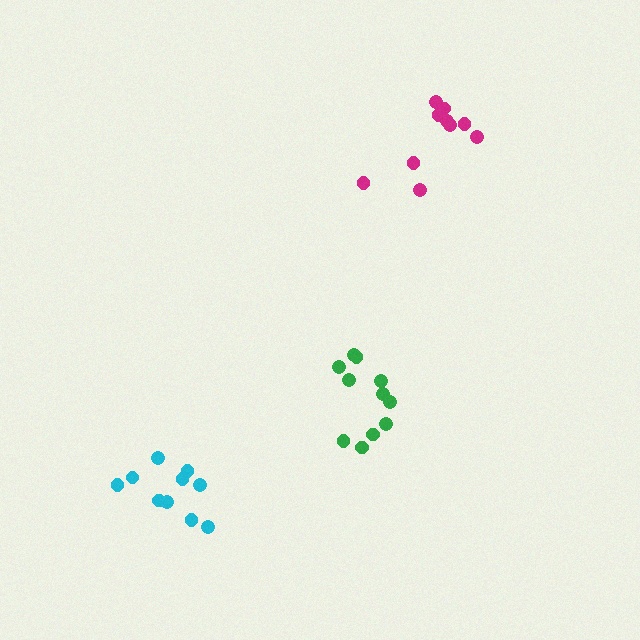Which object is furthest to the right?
The magenta cluster is rightmost.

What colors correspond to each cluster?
The clusters are colored: green, magenta, cyan.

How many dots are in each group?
Group 1: 11 dots, Group 2: 10 dots, Group 3: 10 dots (31 total).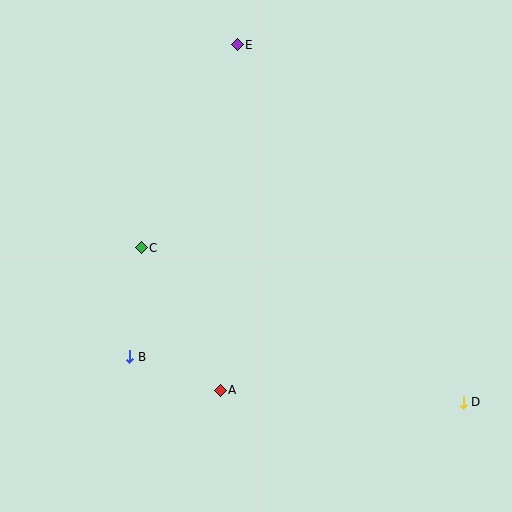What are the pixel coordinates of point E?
Point E is at (237, 45).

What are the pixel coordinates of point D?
Point D is at (463, 402).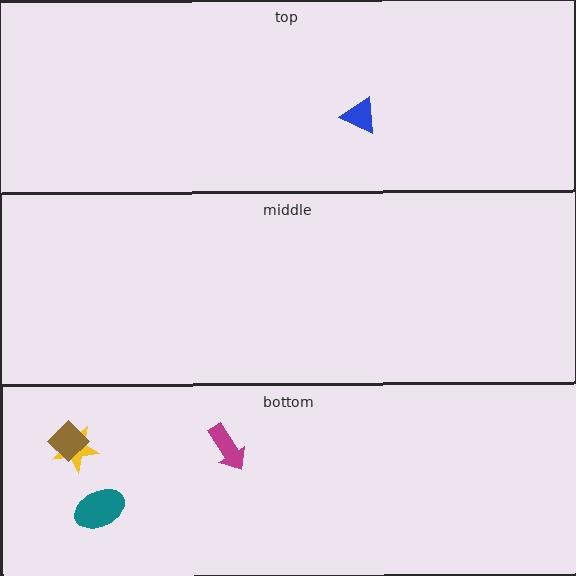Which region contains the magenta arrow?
The bottom region.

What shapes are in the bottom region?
The magenta arrow, the yellow star, the brown diamond, the teal ellipse.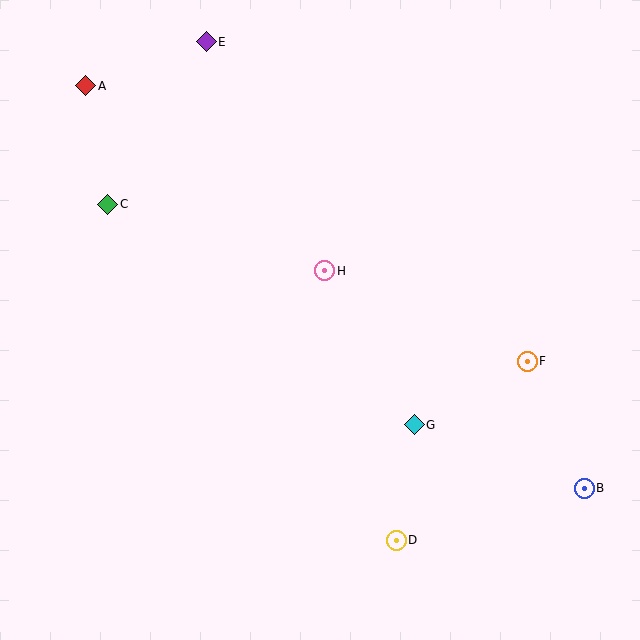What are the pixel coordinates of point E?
Point E is at (206, 42).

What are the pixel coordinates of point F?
Point F is at (527, 361).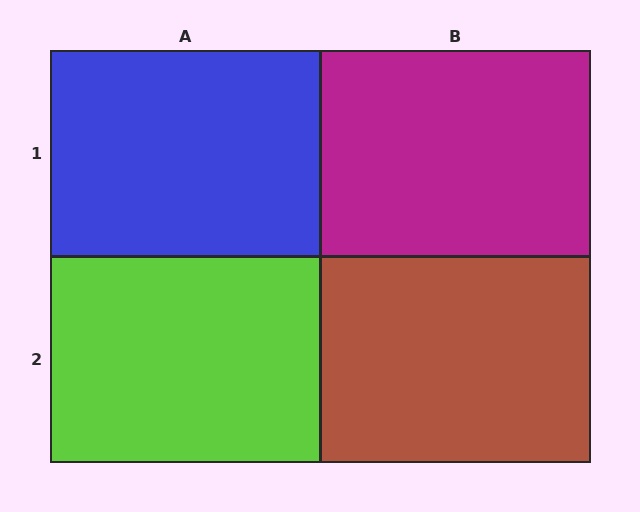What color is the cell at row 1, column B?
Magenta.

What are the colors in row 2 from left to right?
Lime, brown.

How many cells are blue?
1 cell is blue.